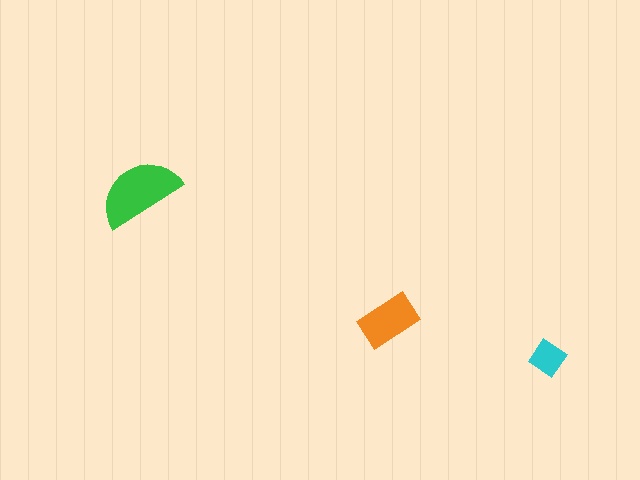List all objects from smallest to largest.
The cyan diamond, the orange rectangle, the green semicircle.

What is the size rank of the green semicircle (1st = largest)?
1st.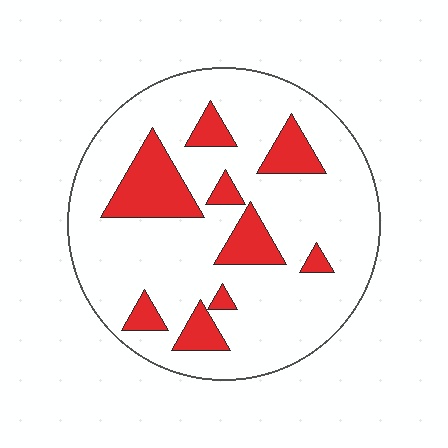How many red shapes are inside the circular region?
9.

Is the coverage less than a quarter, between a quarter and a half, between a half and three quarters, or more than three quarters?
Less than a quarter.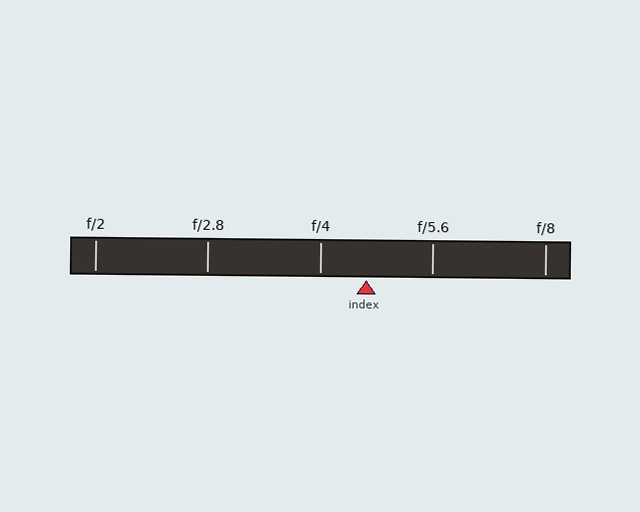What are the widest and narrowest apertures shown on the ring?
The widest aperture shown is f/2 and the narrowest is f/8.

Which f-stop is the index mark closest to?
The index mark is closest to f/4.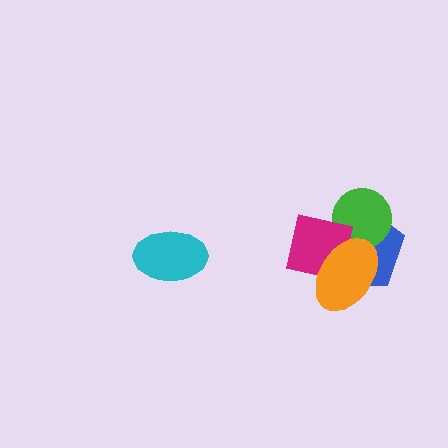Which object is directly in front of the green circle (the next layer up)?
The magenta square is directly in front of the green circle.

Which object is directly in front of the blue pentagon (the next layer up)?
The green circle is directly in front of the blue pentagon.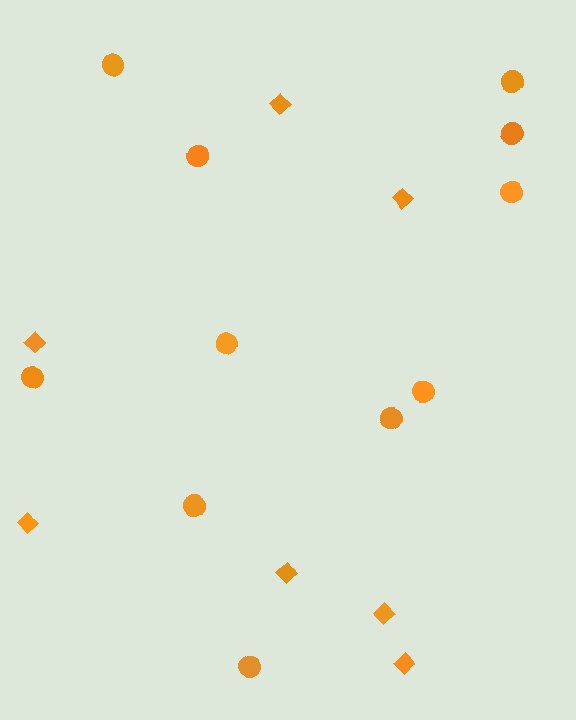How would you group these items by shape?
There are 2 groups: one group of diamonds (7) and one group of circles (11).